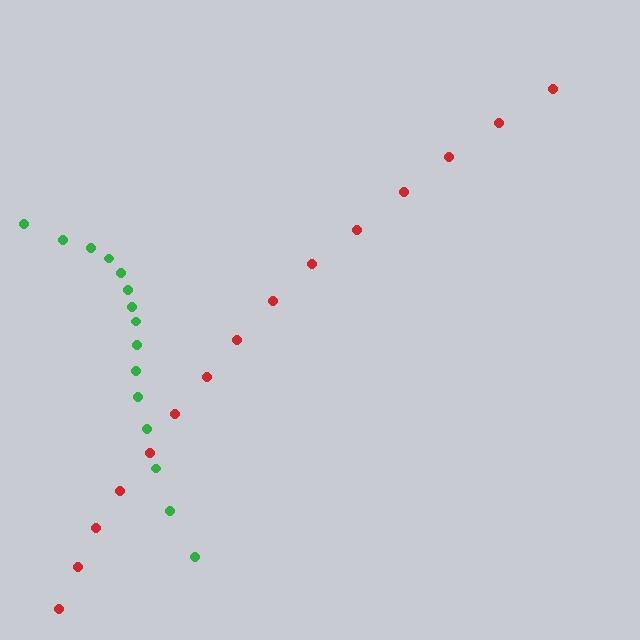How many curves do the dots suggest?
There are 2 distinct paths.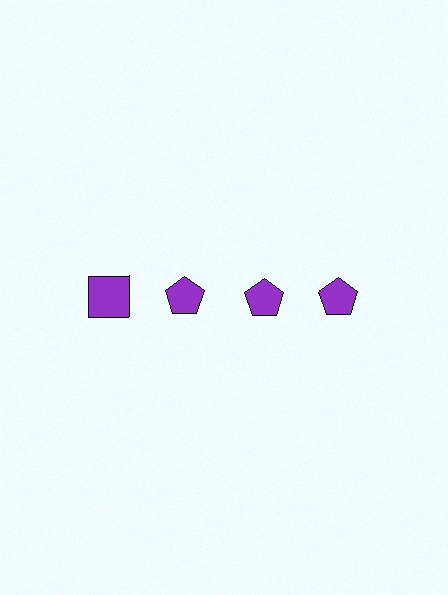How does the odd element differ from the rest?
It has a different shape: square instead of pentagon.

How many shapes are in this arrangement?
There are 4 shapes arranged in a grid pattern.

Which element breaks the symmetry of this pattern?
The purple square in the top row, leftmost column breaks the symmetry. All other shapes are purple pentagons.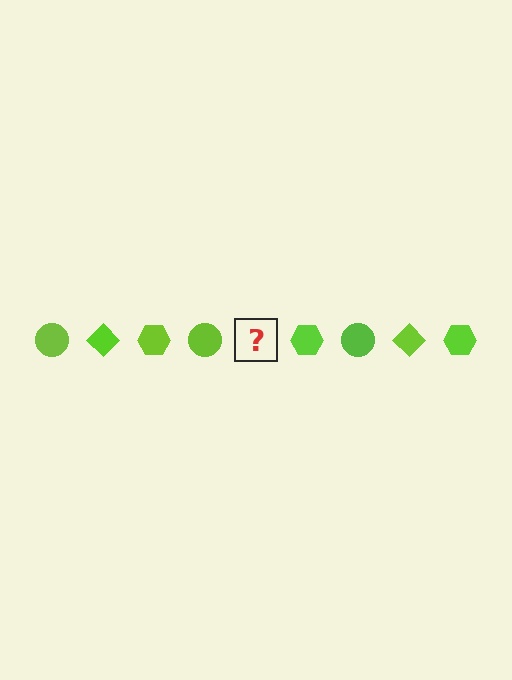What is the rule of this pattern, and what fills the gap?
The rule is that the pattern cycles through circle, diamond, hexagon shapes in lime. The gap should be filled with a lime diamond.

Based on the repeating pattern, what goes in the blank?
The blank should be a lime diamond.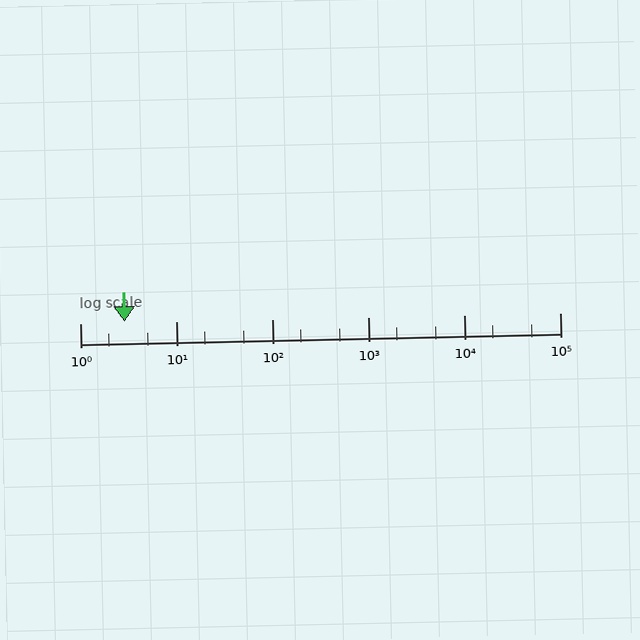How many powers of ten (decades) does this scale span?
The scale spans 5 decades, from 1 to 100000.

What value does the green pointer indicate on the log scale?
The pointer indicates approximately 2.9.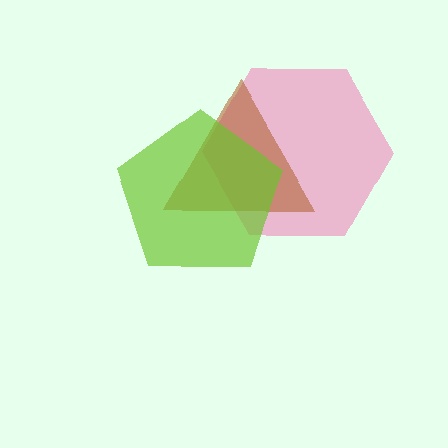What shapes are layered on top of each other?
The layered shapes are: a pink hexagon, a brown triangle, a lime pentagon.